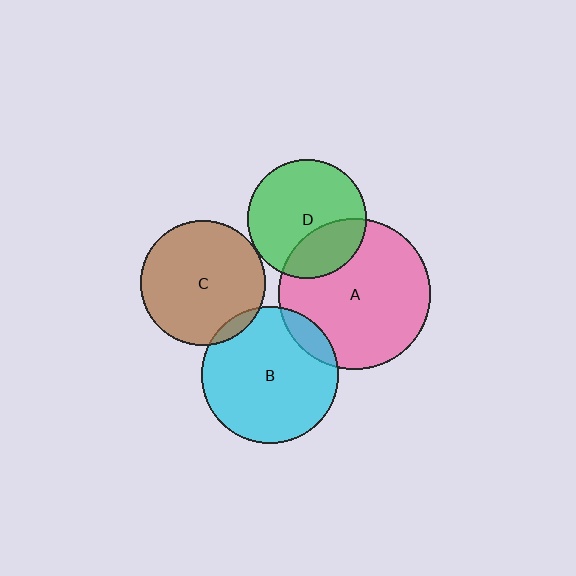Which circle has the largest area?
Circle A (pink).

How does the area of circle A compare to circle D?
Approximately 1.6 times.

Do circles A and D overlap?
Yes.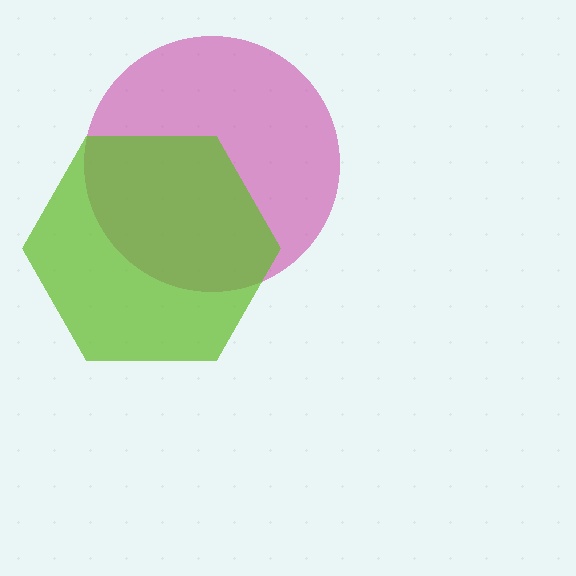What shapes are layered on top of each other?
The layered shapes are: a magenta circle, a lime hexagon.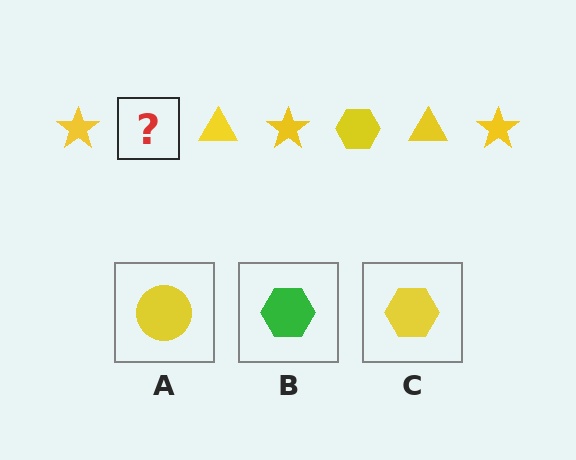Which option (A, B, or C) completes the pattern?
C.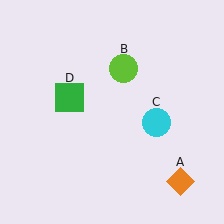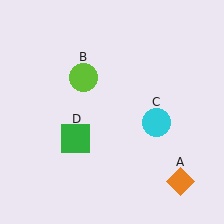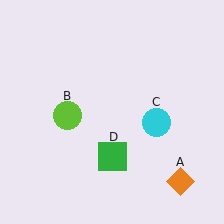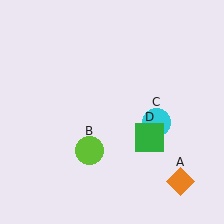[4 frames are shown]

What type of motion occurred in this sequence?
The lime circle (object B), green square (object D) rotated counterclockwise around the center of the scene.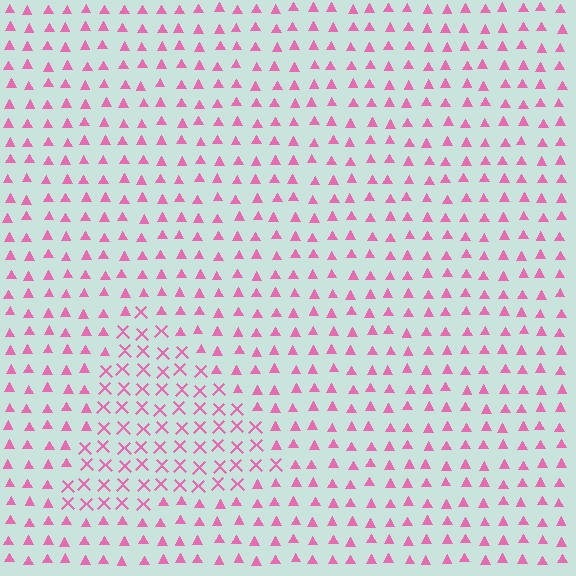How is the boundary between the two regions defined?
The boundary is defined by a change in element shape: X marks inside vs. triangles outside. All elements share the same color and spacing.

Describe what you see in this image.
The image is filled with small pink elements arranged in a uniform grid. A triangle-shaped region contains X marks, while the surrounding area contains triangles. The boundary is defined purely by the change in element shape.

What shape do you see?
I see a triangle.